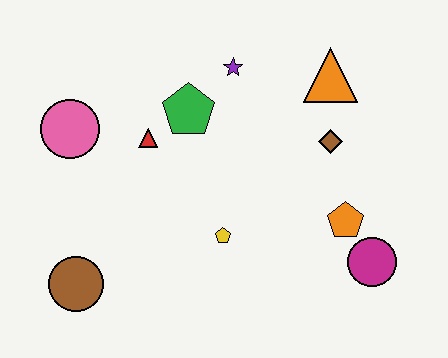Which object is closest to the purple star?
The green pentagon is closest to the purple star.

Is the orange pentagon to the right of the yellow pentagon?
Yes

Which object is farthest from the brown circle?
The orange triangle is farthest from the brown circle.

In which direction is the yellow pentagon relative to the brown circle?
The yellow pentagon is to the right of the brown circle.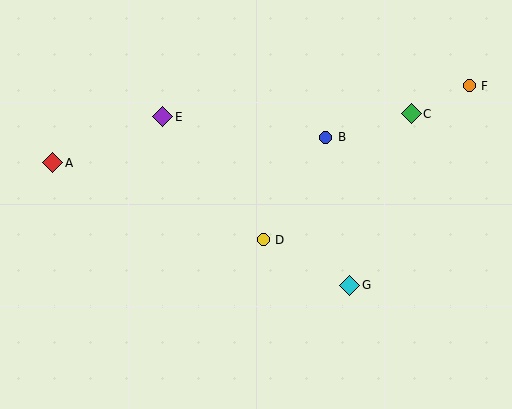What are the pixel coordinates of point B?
Point B is at (325, 137).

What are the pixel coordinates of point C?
Point C is at (411, 114).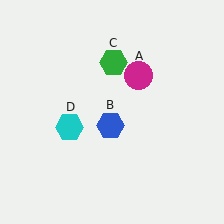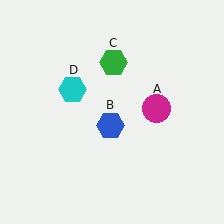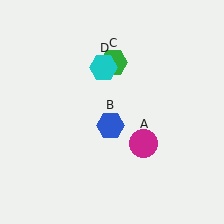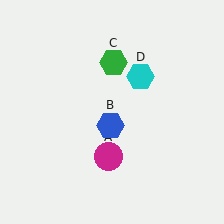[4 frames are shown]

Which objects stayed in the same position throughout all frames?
Blue hexagon (object B) and green hexagon (object C) remained stationary.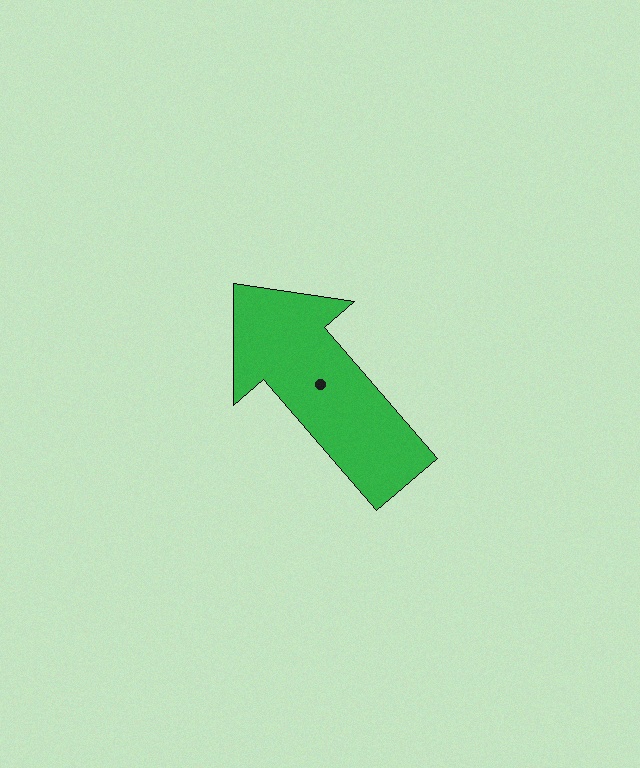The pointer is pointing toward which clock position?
Roughly 11 o'clock.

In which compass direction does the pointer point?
Northwest.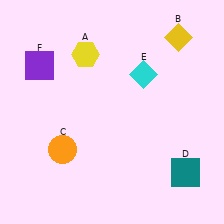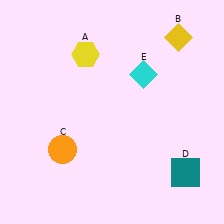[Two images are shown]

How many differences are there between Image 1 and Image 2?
There is 1 difference between the two images.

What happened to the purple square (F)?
The purple square (F) was removed in Image 2. It was in the top-left area of Image 1.